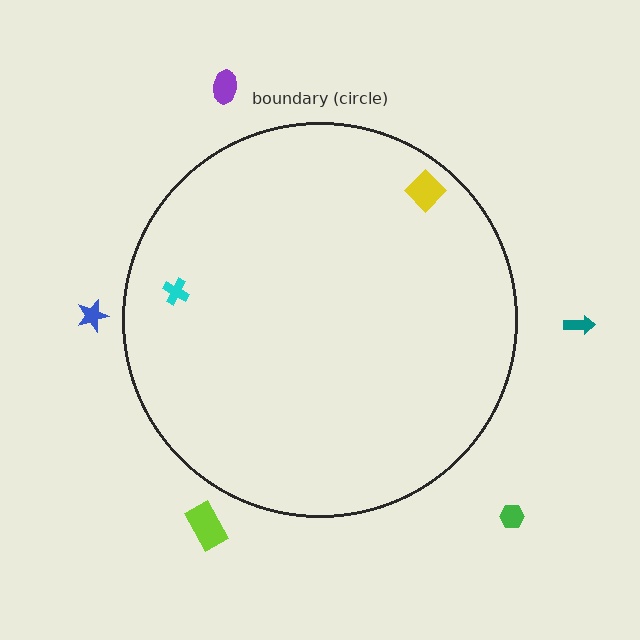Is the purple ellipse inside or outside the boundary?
Outside.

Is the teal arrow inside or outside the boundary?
Outside.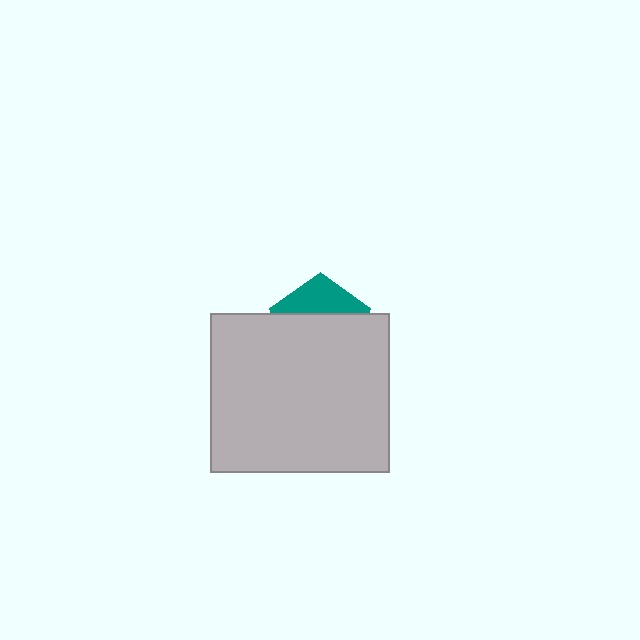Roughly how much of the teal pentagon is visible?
A small part of it is visible (roughly 35%).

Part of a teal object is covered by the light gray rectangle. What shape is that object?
It is a pentagon.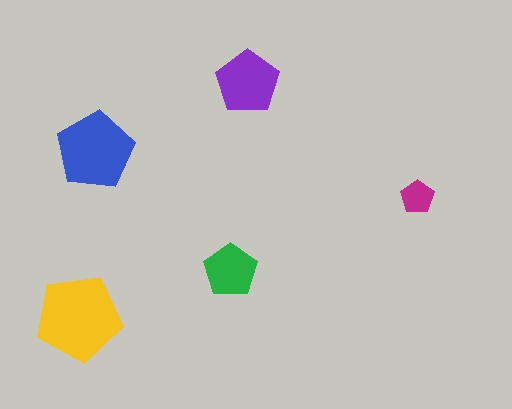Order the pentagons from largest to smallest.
the yellow one, the blue one, the purple one, the green one, the magenta one.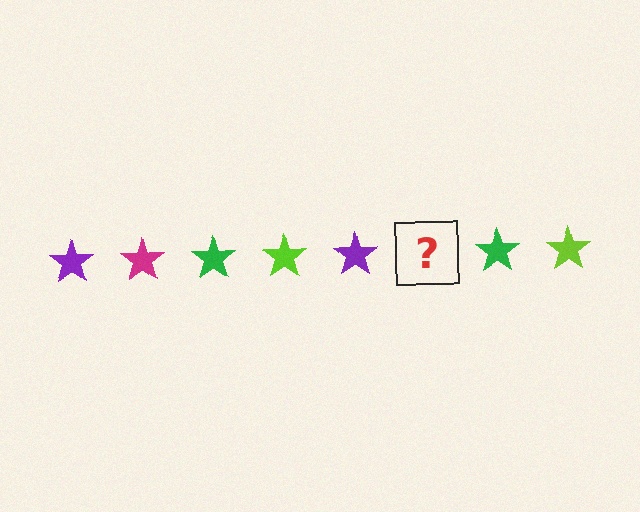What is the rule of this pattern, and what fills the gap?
The rule is that the pattern cycles through purple, magenta, green, lime stars. The gap should be filled with a magenta star.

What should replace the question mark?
The question mark should be replaced with a magenta star.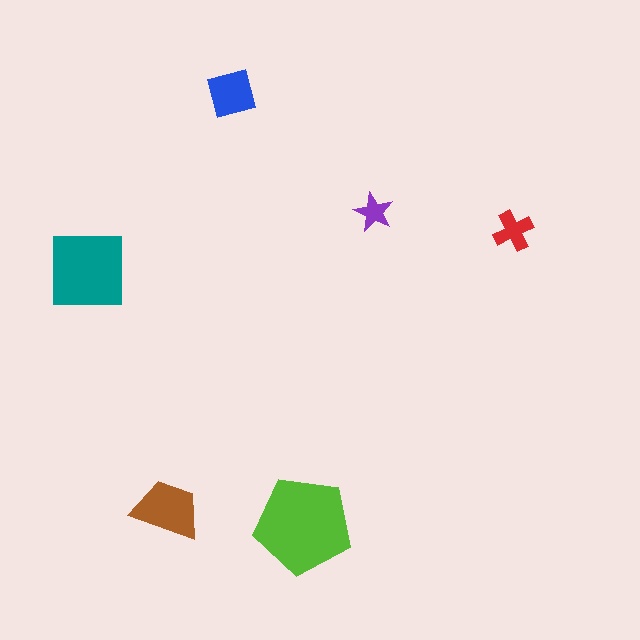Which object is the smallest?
The purple star.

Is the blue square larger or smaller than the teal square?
Smaller.